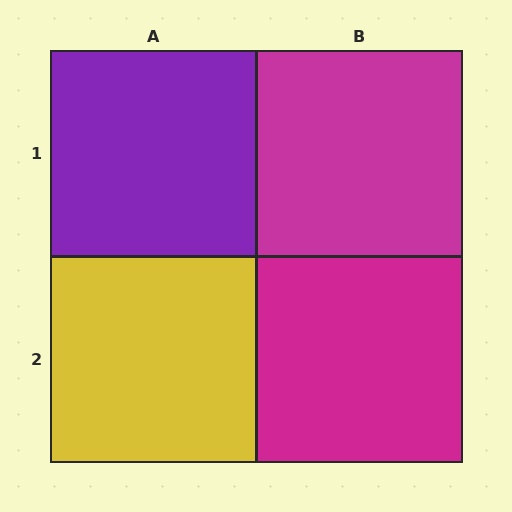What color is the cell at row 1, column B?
Magenta.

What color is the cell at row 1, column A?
Purple.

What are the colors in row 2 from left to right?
Yellow, magenta.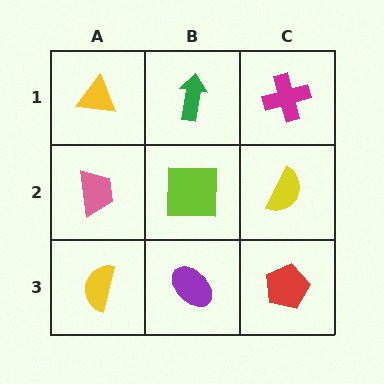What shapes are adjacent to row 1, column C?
A yellow semicircle (row 2, column C), a green arrow (row 1, column B).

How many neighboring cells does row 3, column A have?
2.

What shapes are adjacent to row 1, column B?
A lime square (row 2, column B), a yellow triangle (row 1, column A), a magenta cross (row 1, column C).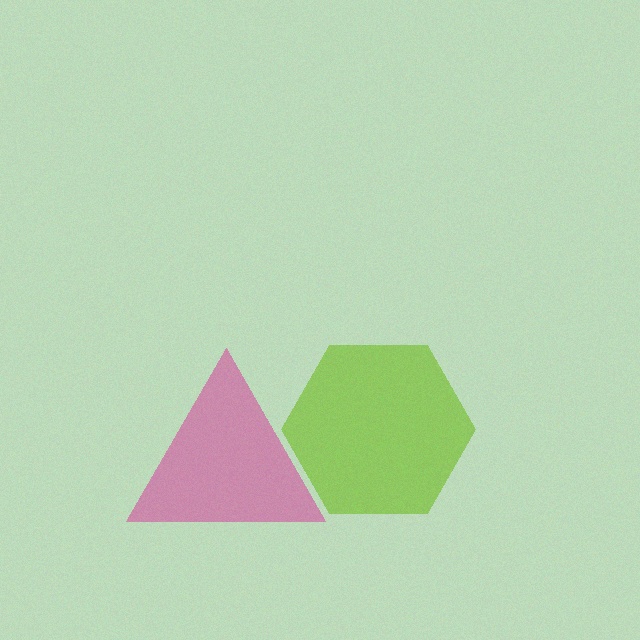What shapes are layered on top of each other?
The layered shapes are: a magenta triangle, a lime hexagon.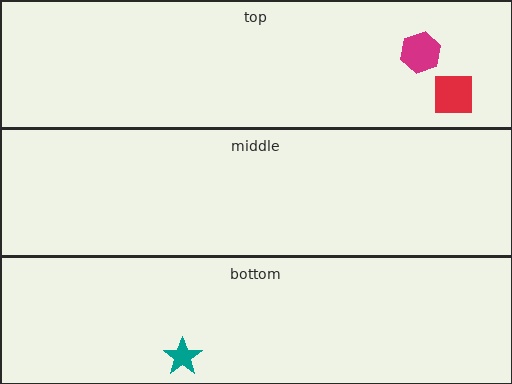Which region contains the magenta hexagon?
The top region.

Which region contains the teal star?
The bottom region.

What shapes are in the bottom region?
The teal star.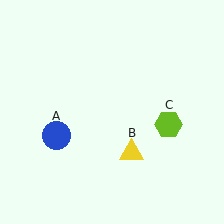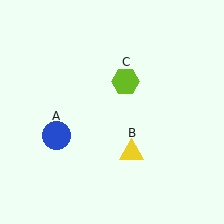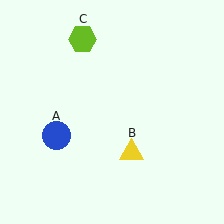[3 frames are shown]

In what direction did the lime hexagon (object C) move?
The lime hexagon (object C) moved up and to the left.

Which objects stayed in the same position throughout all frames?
Blue circle (object A) and yellow triangle (object B) remained stationary.